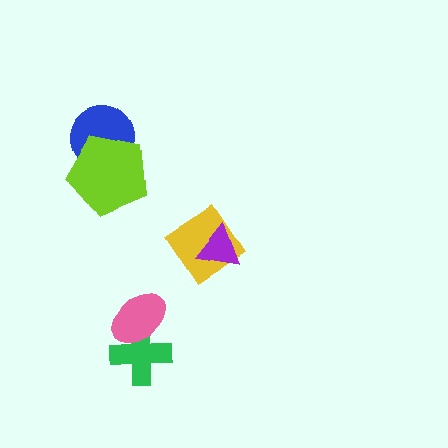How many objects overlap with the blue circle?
1 object overlaps with the blue circle.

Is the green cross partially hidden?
Yes, it is partially covered by another shape.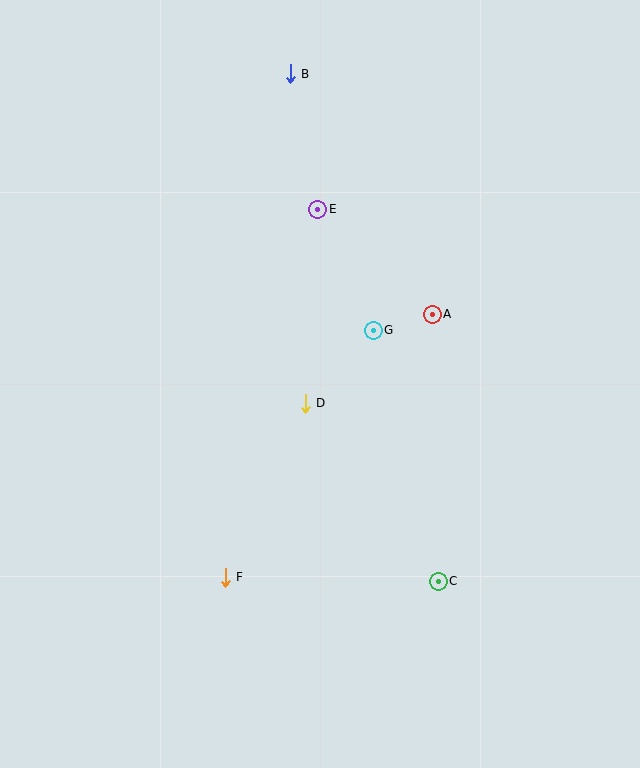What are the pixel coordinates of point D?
Point D is at (305, 403).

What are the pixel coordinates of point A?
Point A is at (432, 314).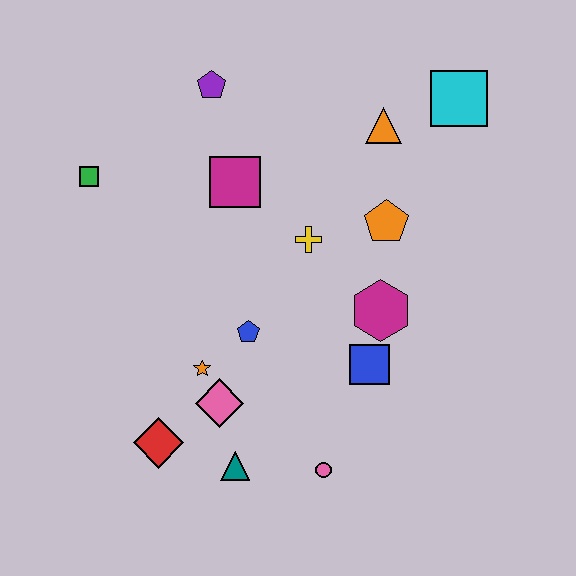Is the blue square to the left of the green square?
No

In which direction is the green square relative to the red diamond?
The green square is above the red diamond.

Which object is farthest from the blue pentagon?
The cyan square is farthest from the blue pentagon.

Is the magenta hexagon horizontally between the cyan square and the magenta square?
Yes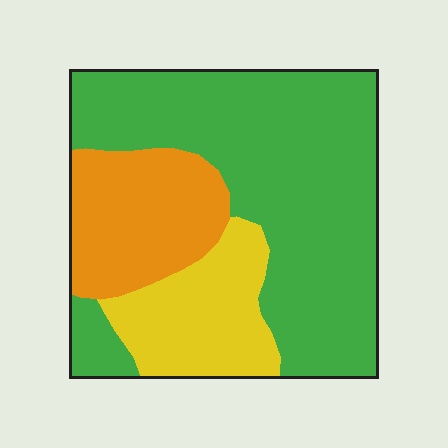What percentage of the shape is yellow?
Yellow takes up about one fifth (1/5) of the shape.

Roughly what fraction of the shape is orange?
Orange takes up about one fifth (1/5) of the shape.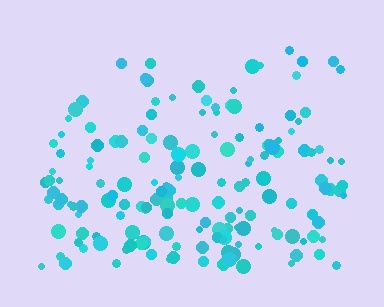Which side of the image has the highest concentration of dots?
The bottom.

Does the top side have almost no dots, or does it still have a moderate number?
Still a moderate number, just noticeably fewer than the bottom.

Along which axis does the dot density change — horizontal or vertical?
Vertical.